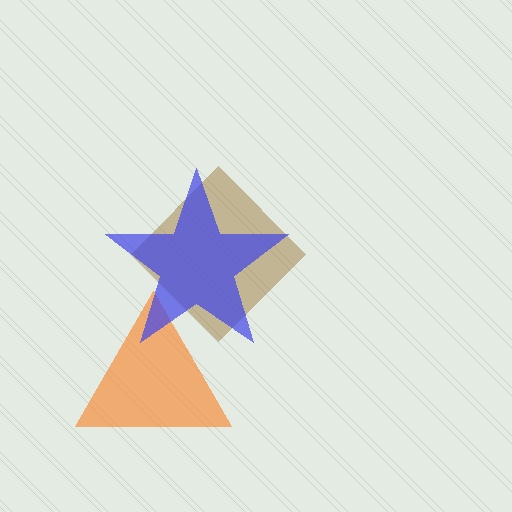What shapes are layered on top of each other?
The layered shapes are: an orange triangle, a brown diamond, a blue star.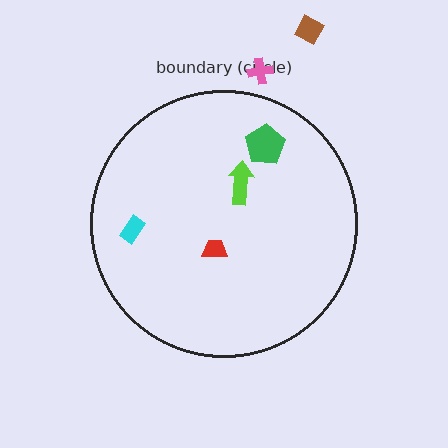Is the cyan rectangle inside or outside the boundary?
Inside.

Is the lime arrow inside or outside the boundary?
Inside.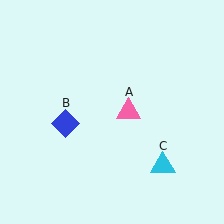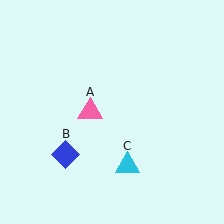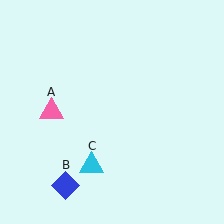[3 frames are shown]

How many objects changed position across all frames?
3 objects changed position: pink triangle (object A), blue diamond (object B), cyan triangle (object C).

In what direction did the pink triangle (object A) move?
The pink triangle (object A) moved left.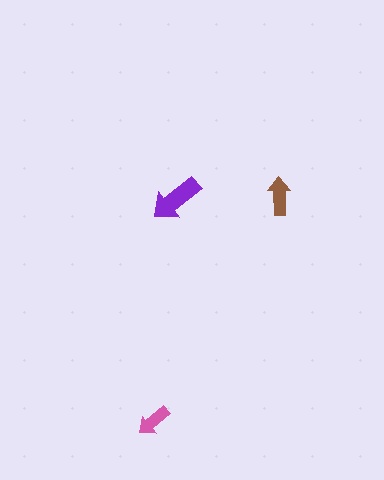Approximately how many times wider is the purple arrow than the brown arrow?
About 1.5 times wider.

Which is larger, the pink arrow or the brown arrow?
The brown one.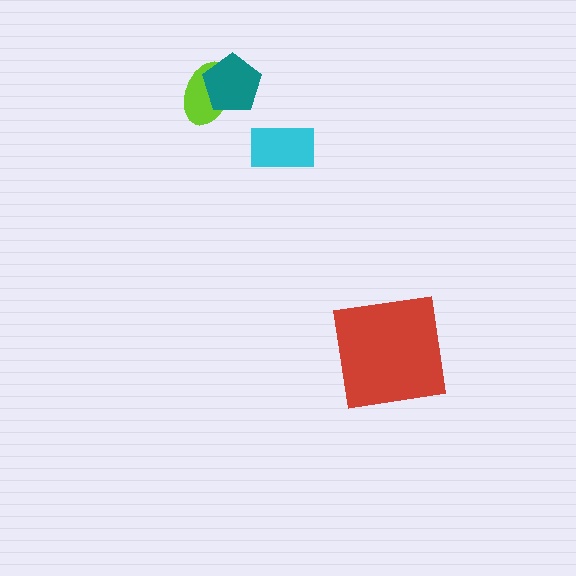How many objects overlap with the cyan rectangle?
0 objects overlap with the cyan rectangle.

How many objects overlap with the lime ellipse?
1 object overlaps with the lime ellipse.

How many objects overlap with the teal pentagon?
1 object overlaps with the teal pentagon.